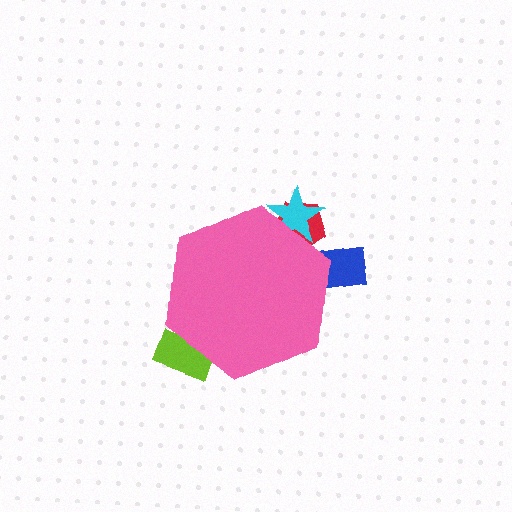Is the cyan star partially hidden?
Yes, the cyan star is partially hidden behind the pink hexagon.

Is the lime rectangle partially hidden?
Yes, the lime rectangle is partially hidden behind the pink hexagon.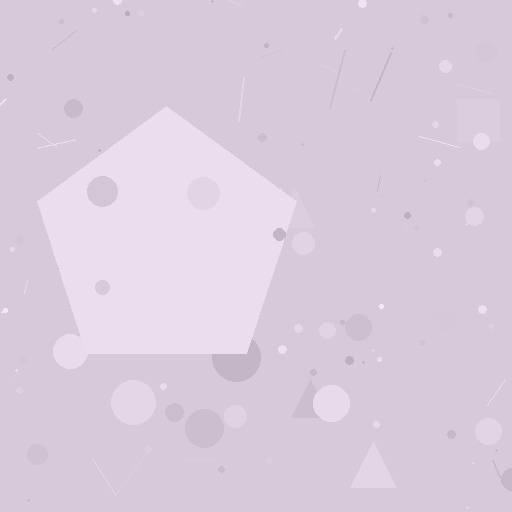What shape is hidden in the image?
A pentagon is hidden in the image.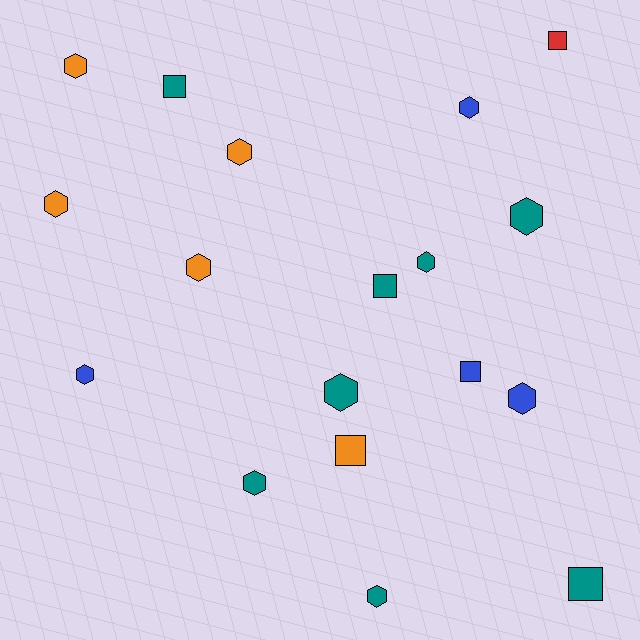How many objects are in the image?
There are 18 objects.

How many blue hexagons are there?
There are 3 blue hexagons.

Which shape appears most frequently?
Hexagon, with 12 objects.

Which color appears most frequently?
Teal, with 8 objects.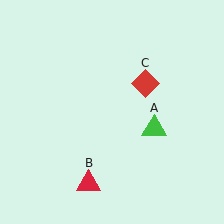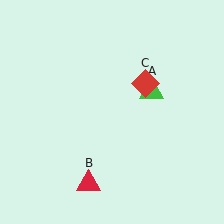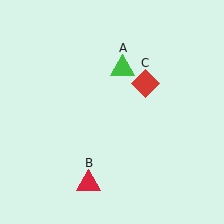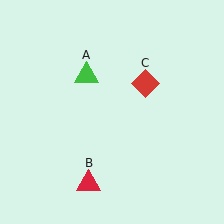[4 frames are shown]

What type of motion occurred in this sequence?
The green triangle (object A) rotated counterclockwise around the center of the scene.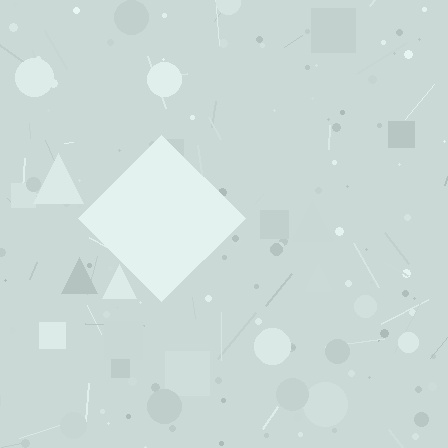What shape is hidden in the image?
A diamond is hidden in the image.